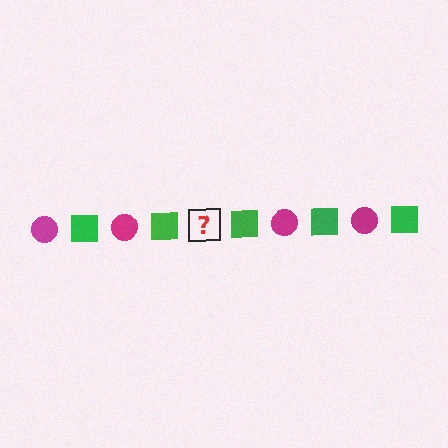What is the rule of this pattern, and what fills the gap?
The rule is that the pattern alternates between magenta circle and green square. The gap should be filled with a magenta circle.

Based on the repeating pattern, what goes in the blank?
The blank should be a magenta circle.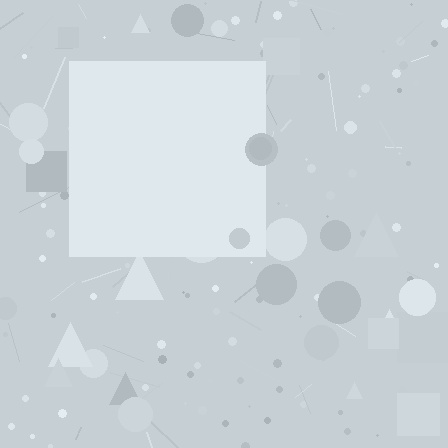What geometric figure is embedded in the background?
A square is embedded in the background.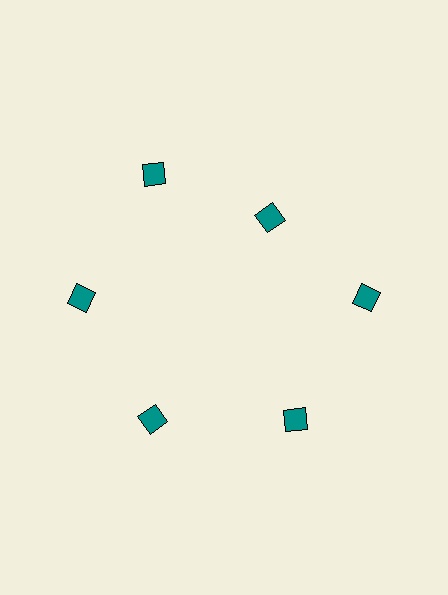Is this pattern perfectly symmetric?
No. The 6 teal diamonds are arranged in a ring, but one element near the 1 o'clock position is pulled inward toward the center, breaking the 6-fold rotational symmetry.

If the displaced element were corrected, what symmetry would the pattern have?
It would have 6-fold rotational symmetry — the pattern would map onto itself every 60 degrees.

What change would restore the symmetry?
The symmetry would be restored by moving it outward, back onto the ring so that all 6 diamonds sit at equal angles and equal distance from the center.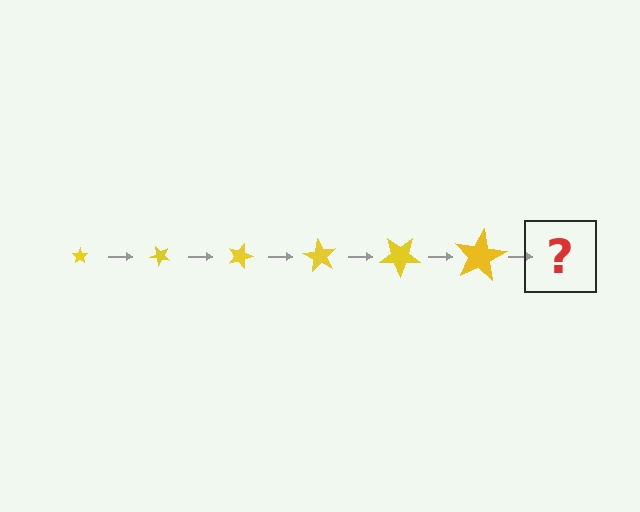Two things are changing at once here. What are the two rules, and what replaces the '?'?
The two rules are that the star grows larger each step and it rotates 45 degrees each step. The '?' should be a star, larger than the previous one and rotated 270 degrees from the start.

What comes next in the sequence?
The next element should be a star, larger than the previous one and rotated 270 degrees from the start.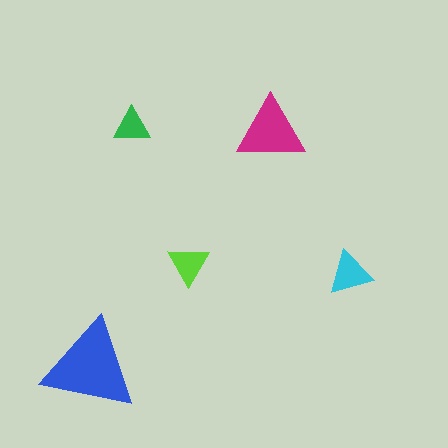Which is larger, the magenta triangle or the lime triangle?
The magenta one.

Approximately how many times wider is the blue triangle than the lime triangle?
About 2 times wider.